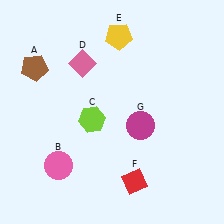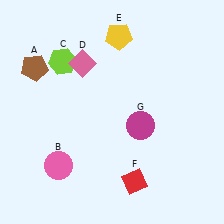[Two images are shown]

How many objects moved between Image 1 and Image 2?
1 object moved between the two images.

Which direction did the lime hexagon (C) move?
The lime hexagon (C) moved up.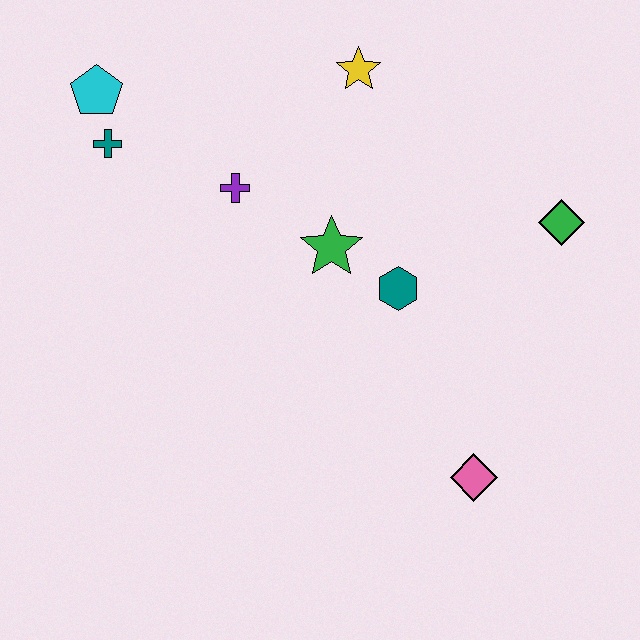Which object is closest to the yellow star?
The purple cross is closest to the yellow star.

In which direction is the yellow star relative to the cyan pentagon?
The yellow star is to the right of the cyan pentagon.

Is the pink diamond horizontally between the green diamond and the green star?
Yes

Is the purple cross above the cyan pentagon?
No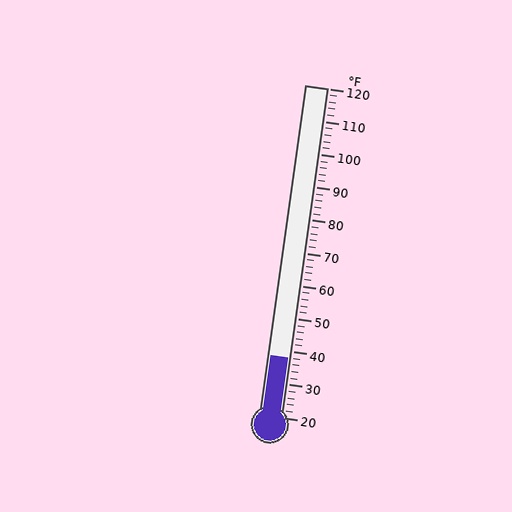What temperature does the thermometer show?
The thermometer shows approximately 38°F.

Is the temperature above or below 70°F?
The temperature is below 70°F.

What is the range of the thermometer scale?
The thermometer scale ranges from 20°F to 120°F.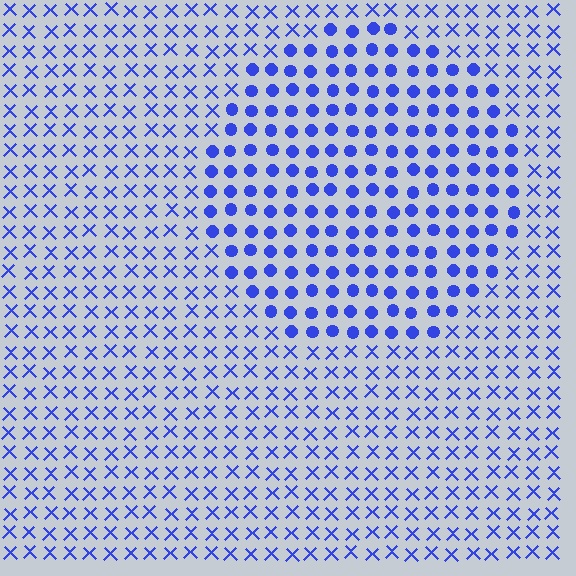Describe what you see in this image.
The image is filled with small blue elements arranged in a uniform grid. A circle-shaped region contains circles, while the surrounding area contains X marks. The boundary is defined purely by the change in element shape.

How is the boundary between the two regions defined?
The boundary is defined by a change in element shape: circles inside vs. X marks outside. All elements share the same color and spacing.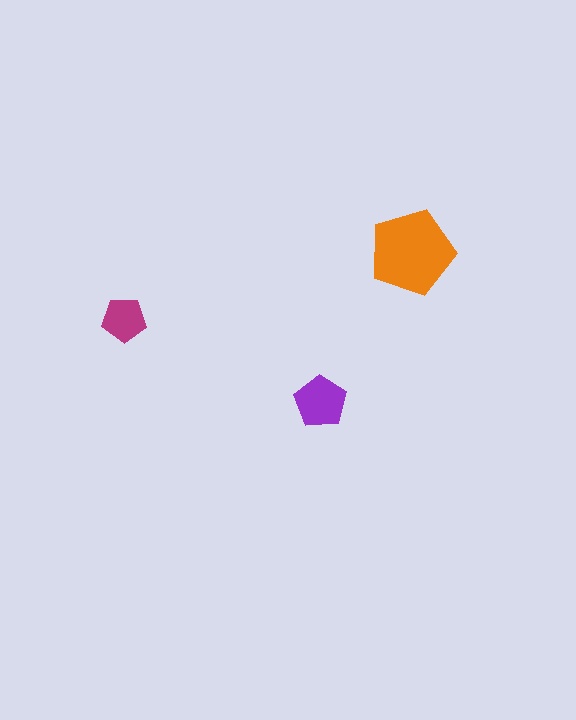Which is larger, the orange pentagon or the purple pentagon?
The orange one.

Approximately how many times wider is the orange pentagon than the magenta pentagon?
About 2 times wider.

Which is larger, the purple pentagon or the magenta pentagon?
The purple one.